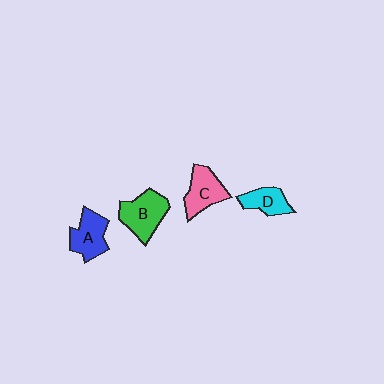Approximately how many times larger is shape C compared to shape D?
Approximately 1.3 times.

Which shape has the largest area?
Shape B (green).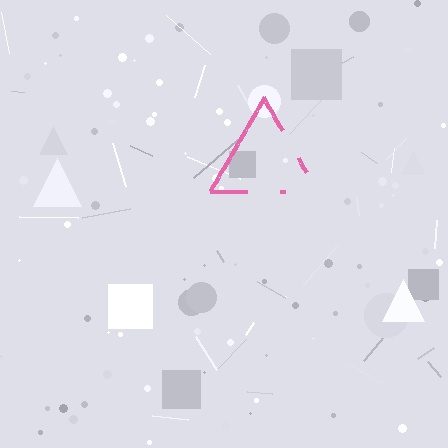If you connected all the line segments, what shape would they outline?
They would outline a triangle.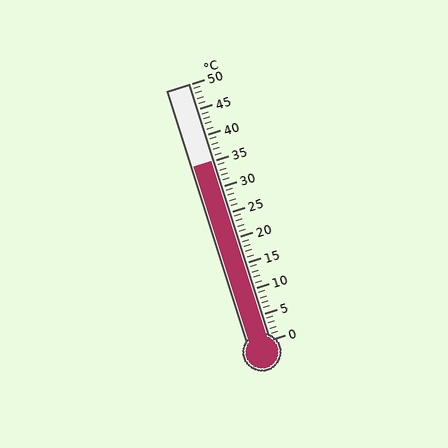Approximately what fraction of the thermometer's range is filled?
The thermometer is filled to approximately 70% of its range.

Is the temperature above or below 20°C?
The temperature is above 20°C.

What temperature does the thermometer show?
The thermometer shows approximately 35°C.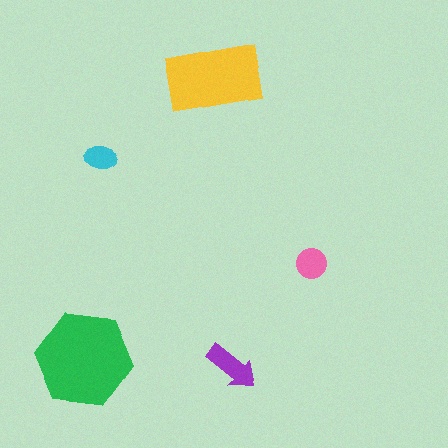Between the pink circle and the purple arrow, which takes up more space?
The purple arrow.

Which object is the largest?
The green hexagon.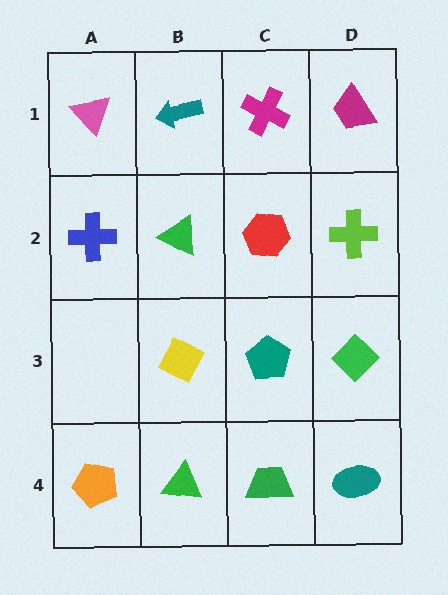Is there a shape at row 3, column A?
No, that cell is empty.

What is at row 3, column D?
A green diamond.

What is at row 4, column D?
A teal ellipse.